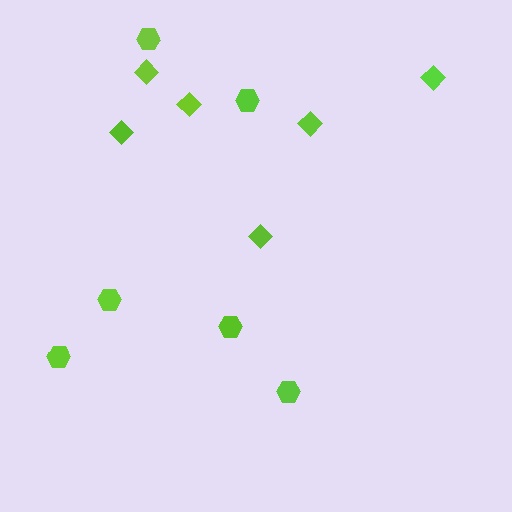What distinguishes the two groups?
There are 2 groups: one group of hexagons (6) and one group of diamonds (6).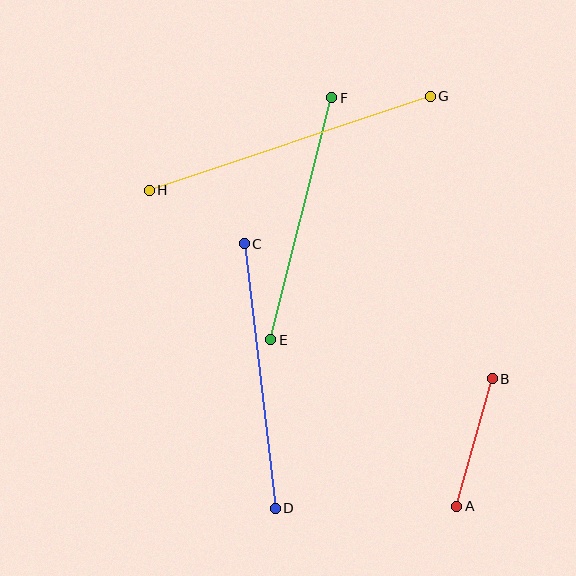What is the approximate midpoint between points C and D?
The midpoint is at approximately (260, 376) pixels.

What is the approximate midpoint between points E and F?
The midpoint is at approximately (301, 219) pixels.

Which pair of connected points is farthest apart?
Points G and H are farthest apart.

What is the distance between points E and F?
The distance is approximately 249 pixels.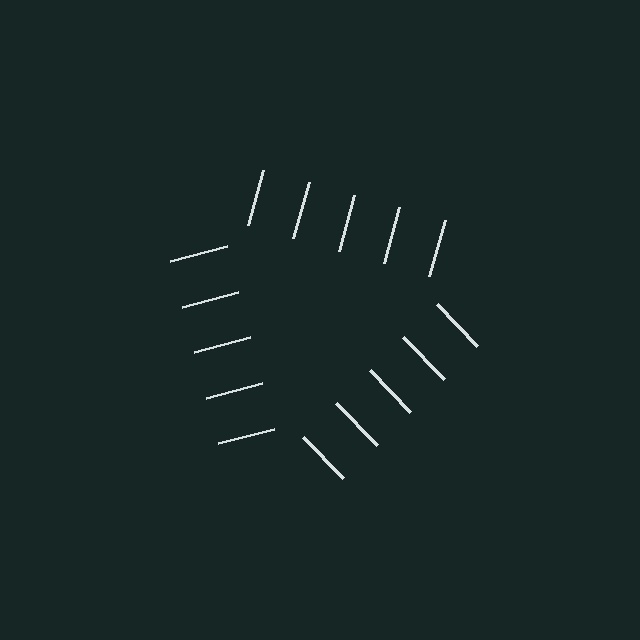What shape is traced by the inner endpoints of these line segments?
An illusory triangle — the line segments terminate on its edges but no continuous stroke is drawn.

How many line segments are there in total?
15 — 5 along each of the 3 edges.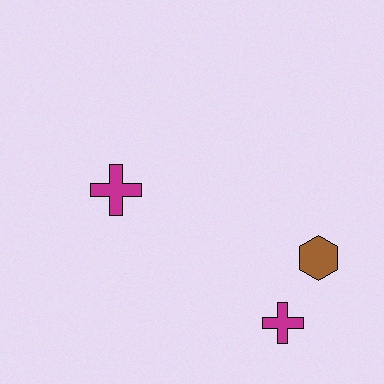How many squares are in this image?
There are no squares.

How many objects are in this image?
There are 3 objects.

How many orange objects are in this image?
There are no orange objects.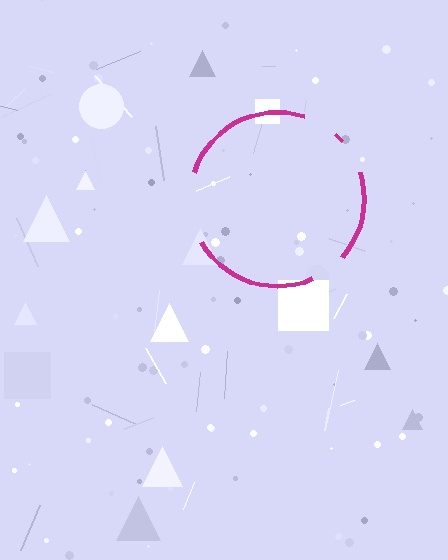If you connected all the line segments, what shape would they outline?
They would outline a circle.